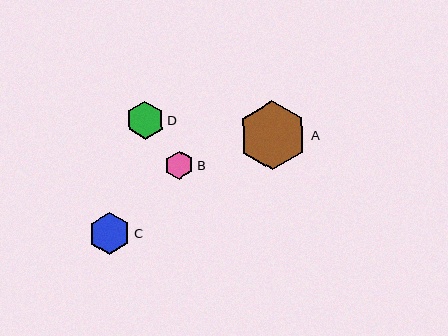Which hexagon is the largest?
Hexagon A is the largest with a size of approximately 69 pixels.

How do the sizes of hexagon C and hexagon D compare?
Hexagon C and hexagon D are approximately the same size.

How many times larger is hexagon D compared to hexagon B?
Hexagon D is approximately 1.3 times the size of hexagon B.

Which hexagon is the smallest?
Hexagon B is the smallest with a size of approximately 29 pixels.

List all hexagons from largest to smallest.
From largest to smallest: A, C, D, B.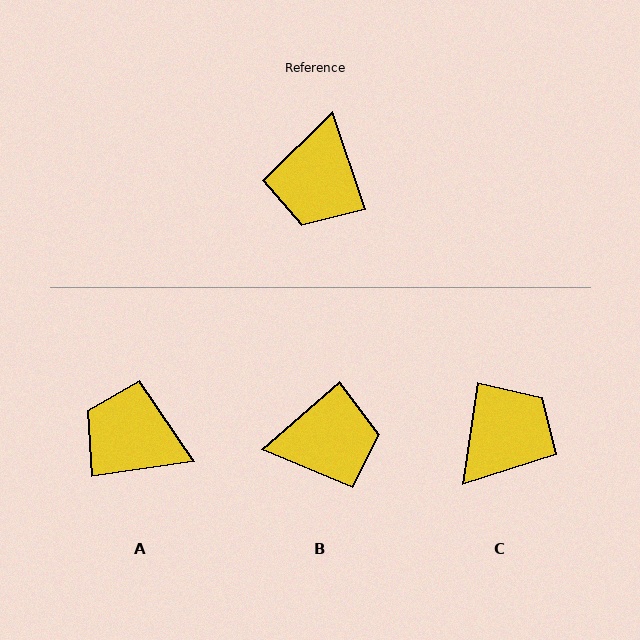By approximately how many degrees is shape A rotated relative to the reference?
Approximately 100 degrees clockwise.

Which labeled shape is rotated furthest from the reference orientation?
C, about 153 degrees away.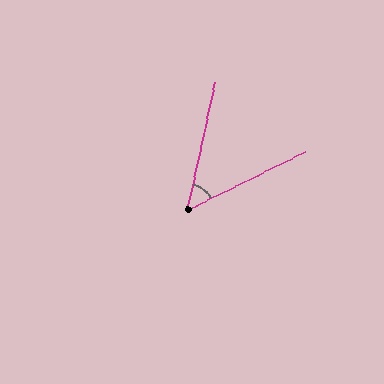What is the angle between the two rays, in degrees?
Approximately 52 degrees.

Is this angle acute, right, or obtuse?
It is acute.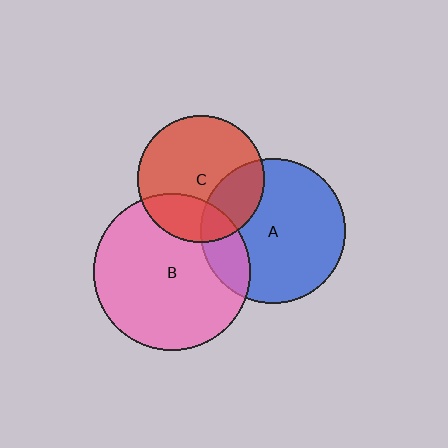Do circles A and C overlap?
Yes.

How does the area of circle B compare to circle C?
Approximately 1.5 times.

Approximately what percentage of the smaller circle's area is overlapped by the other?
Approximately 25%.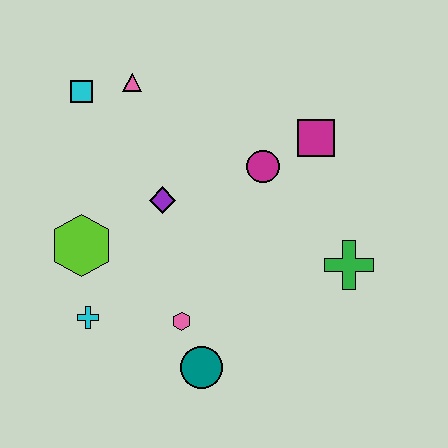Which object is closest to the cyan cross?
The lime hexagon is closest to the cyan cross.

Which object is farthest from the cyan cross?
The magenta square is farthest from the cyan cross.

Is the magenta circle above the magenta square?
No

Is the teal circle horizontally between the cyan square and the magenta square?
Yes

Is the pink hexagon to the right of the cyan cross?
Yes